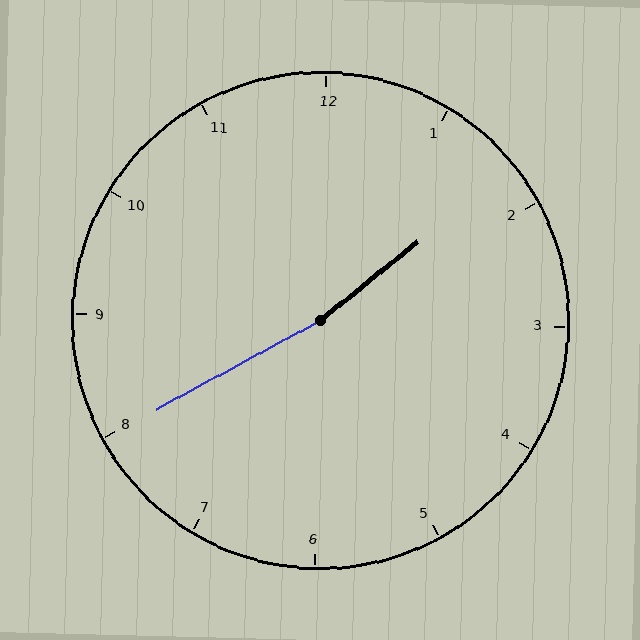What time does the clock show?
1:40.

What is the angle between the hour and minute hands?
Approximately 170 degrees.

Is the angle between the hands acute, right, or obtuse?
It is obtuse.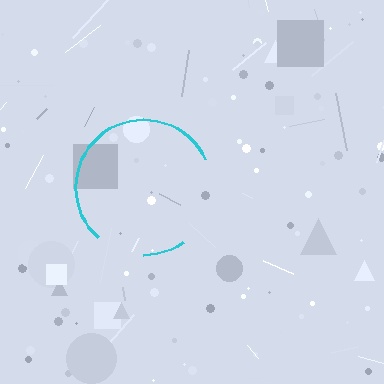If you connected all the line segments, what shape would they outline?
They would outline a circle.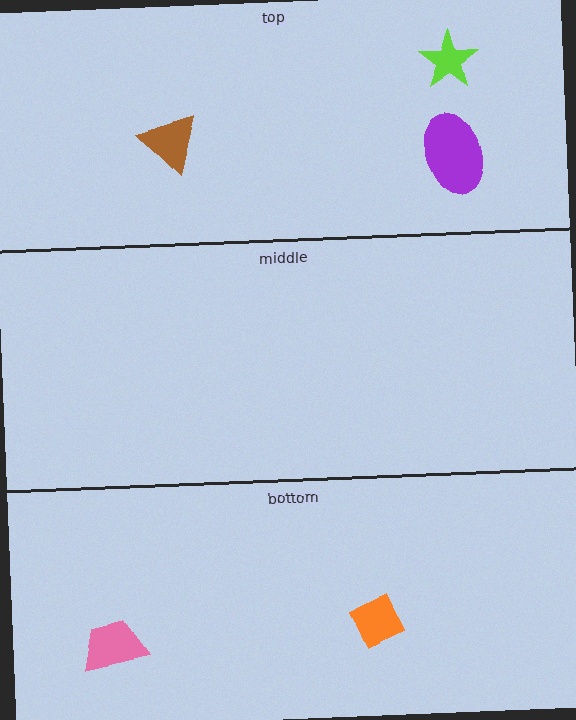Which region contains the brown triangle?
The top region.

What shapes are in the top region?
The brown triangle, the lime star, the purple ellipse.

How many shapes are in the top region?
3.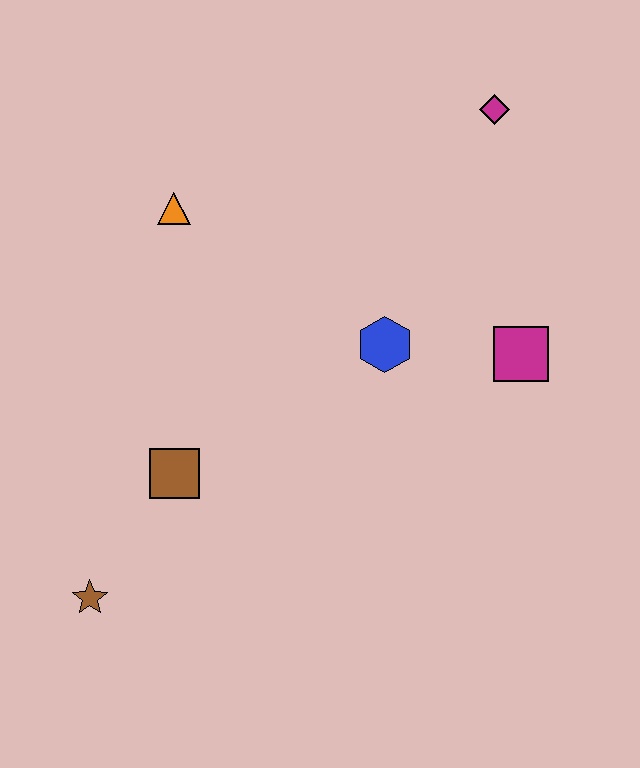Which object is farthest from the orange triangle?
The brown star is farthest from the orange triangle.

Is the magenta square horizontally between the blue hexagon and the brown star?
No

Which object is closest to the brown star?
The brown square is closest to the brown star.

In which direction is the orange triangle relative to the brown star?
The orange triangle is above the brown star.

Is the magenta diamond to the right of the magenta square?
No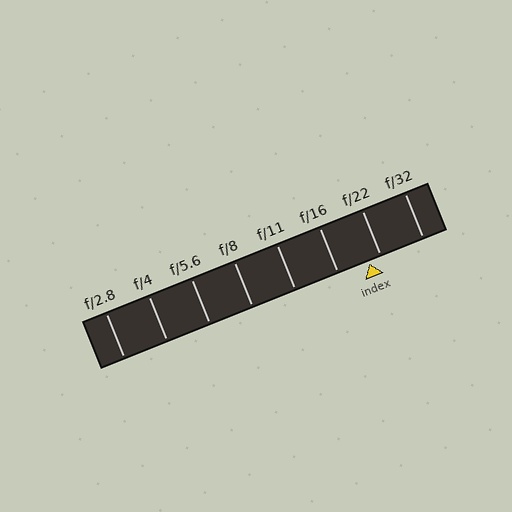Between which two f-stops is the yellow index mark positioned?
The index mark is between f/16 and f/22.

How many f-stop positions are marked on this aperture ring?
There are 8 f-stop positions marked.